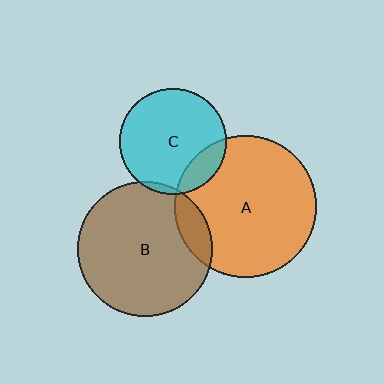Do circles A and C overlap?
Yes.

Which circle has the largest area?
Circle A (orange).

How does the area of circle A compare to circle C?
Approximately 1.8 times.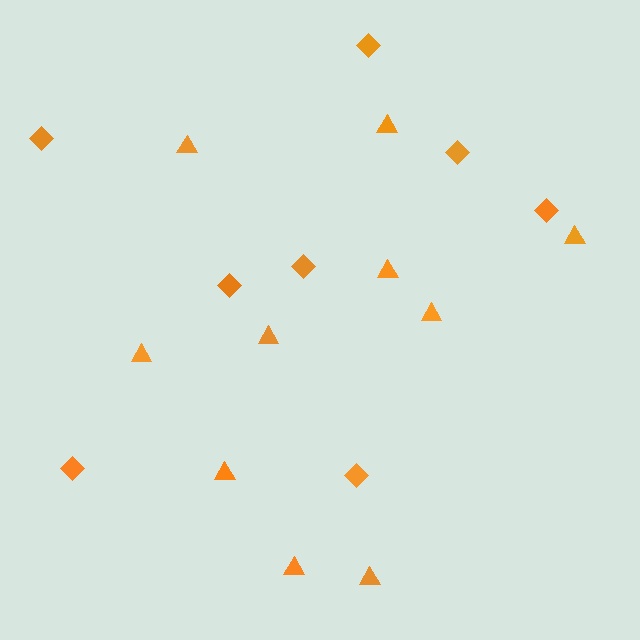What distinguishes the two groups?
There are 2 groups: one group of triangles (10) and one group of diamonds (8).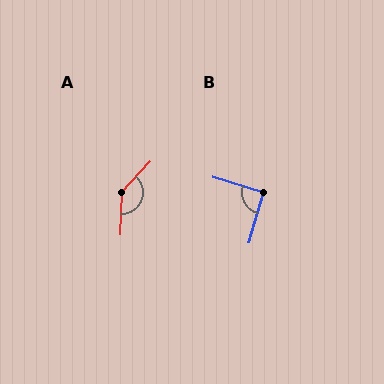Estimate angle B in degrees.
Approximately 92 degrees.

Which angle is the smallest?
B, at approximately 92 degrees.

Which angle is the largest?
A, at approximately 139 degrees.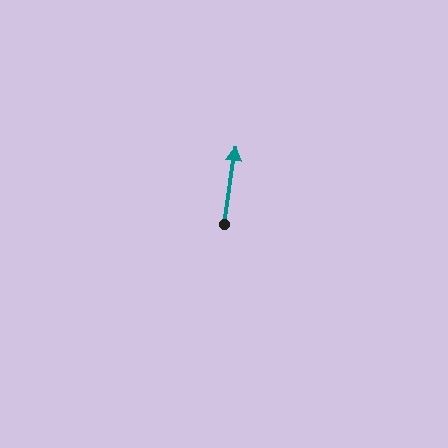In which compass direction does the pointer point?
North.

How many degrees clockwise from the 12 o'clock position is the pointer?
Approximately 8 degrees.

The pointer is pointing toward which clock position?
Roughly 12 o'clock.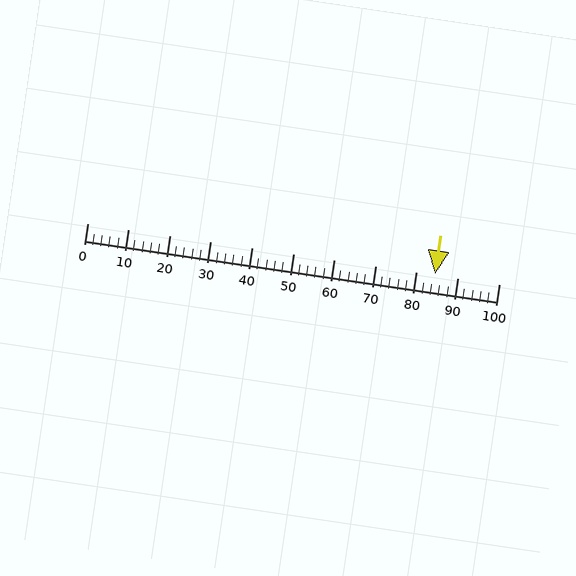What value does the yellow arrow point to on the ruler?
The yellow arrow points to approximately 84.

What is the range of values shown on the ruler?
The ruler shows values from 0 to 100.